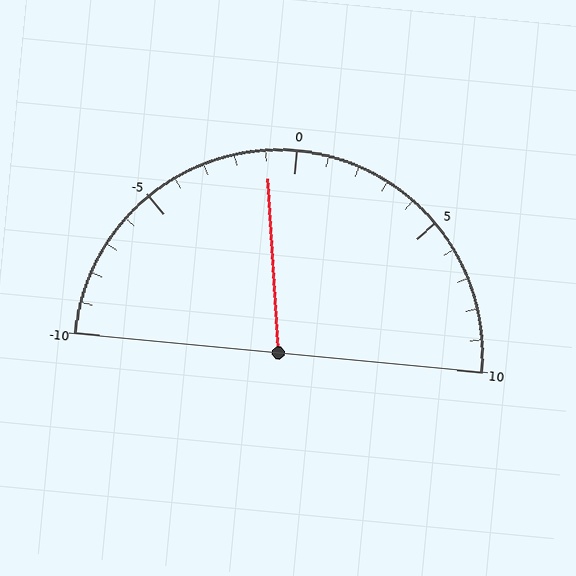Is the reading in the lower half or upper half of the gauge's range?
The reading is in the lower half of the range (-10 to 10).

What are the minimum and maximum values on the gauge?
The gauge ranges from -10 to 10.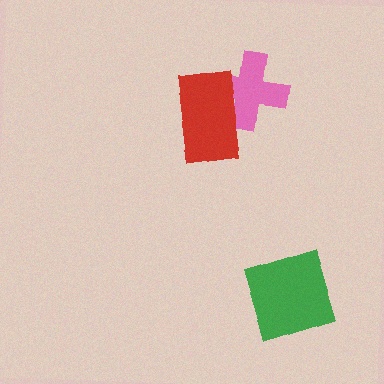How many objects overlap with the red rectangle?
1 object overlaps with the red rectangle.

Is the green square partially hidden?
No, no other shape covers it.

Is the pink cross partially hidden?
Yes, it is partially covered by another shape.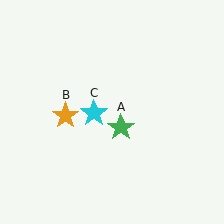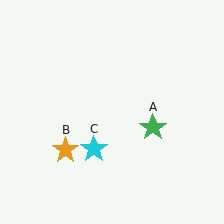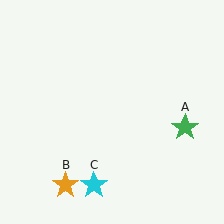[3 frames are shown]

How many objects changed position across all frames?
3 objects changed position: green star (object A), orange star (object B), cyan star (object C).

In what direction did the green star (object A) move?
The green star (object A) moved right.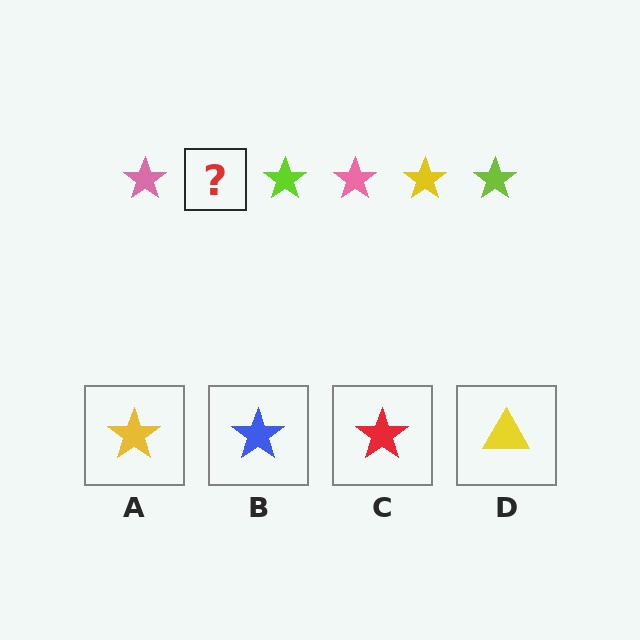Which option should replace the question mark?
Option A.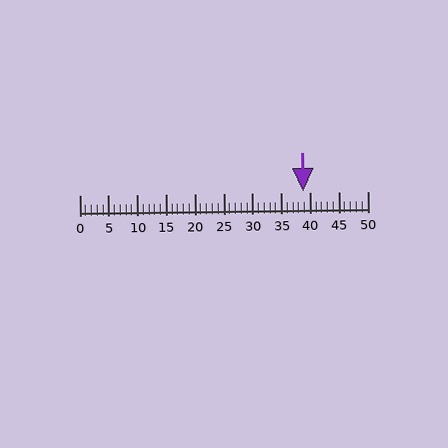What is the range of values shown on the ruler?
The ruler shows values from 0 to 50.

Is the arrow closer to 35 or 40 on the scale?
The arrow is closer to 40.